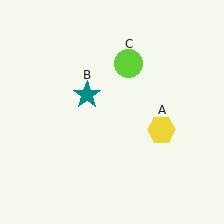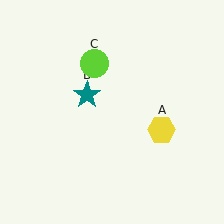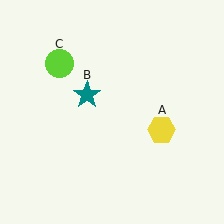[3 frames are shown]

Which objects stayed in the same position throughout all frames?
Yellow hexagon (object A) and teal star (object B) remained stationary.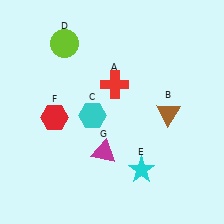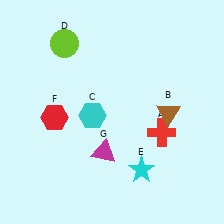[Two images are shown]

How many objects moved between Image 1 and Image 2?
1 object moved between the two images.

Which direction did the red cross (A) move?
The red cross (A) moved down.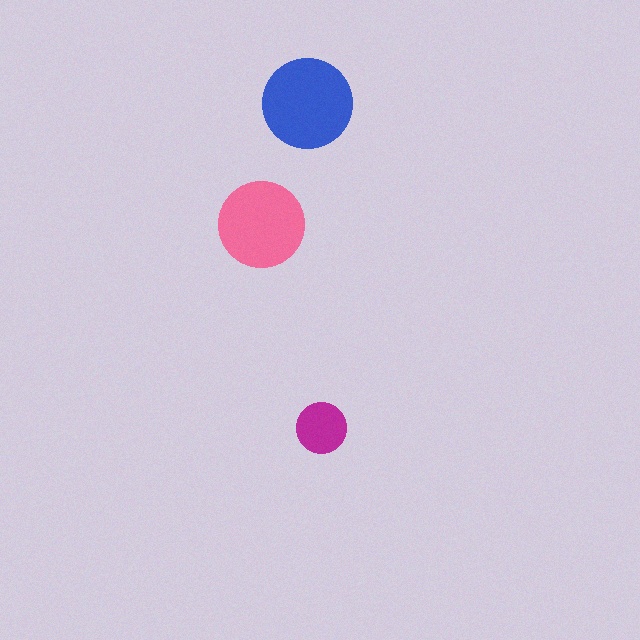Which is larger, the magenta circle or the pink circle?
The pink one.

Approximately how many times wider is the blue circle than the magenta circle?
About 2 times wider.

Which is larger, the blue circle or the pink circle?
The blue one.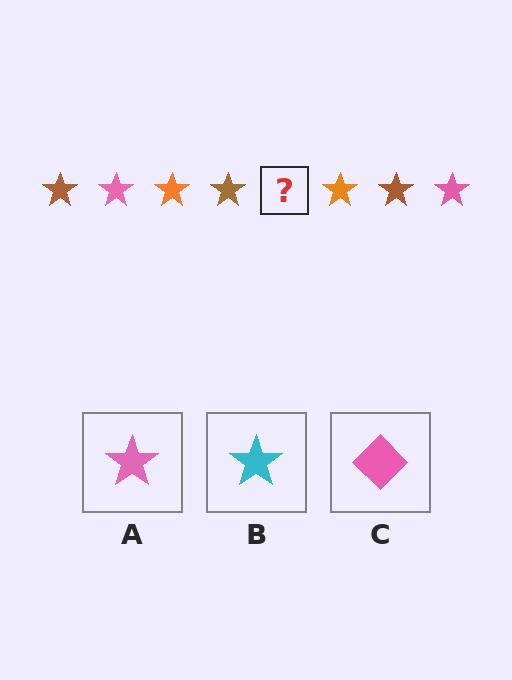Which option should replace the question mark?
Option A.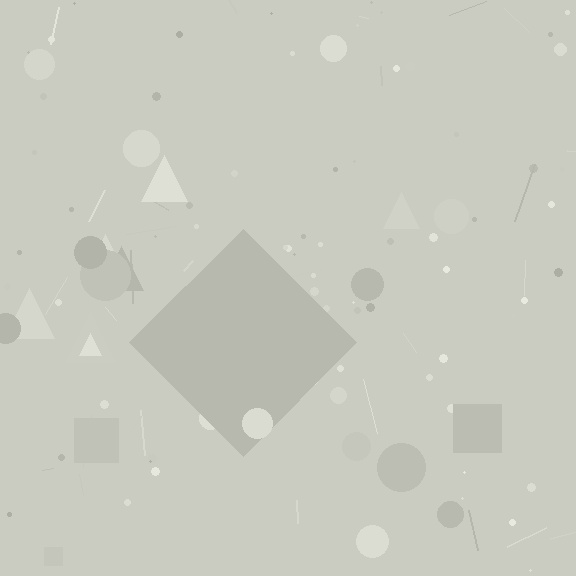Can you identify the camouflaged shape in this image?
The camouflaged shape is a diamond.